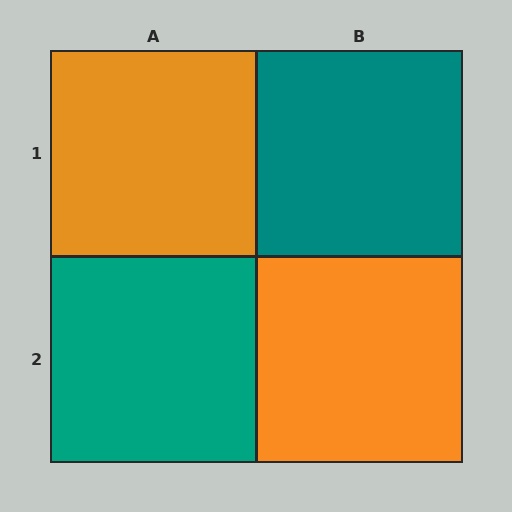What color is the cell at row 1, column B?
Teal.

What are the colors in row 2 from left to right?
Teal, orange.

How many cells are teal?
2 cells are teal.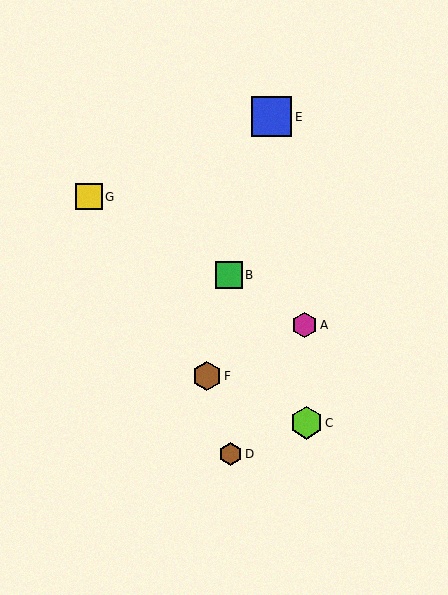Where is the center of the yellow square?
The center of the yellow square is at (89, 197).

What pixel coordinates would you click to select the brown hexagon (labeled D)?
Click at (231, 454) to select the brown hexagon D.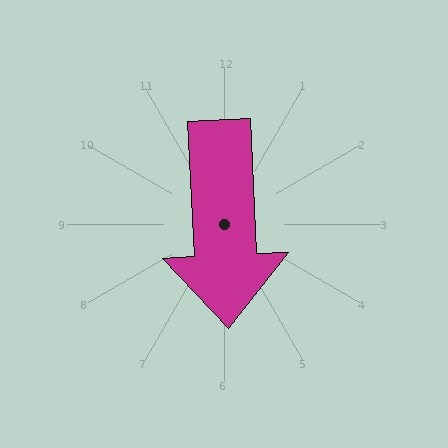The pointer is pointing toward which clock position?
Roughly 6 o'clock.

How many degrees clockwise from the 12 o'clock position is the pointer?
Approximately 177 degrees.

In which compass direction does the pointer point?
South.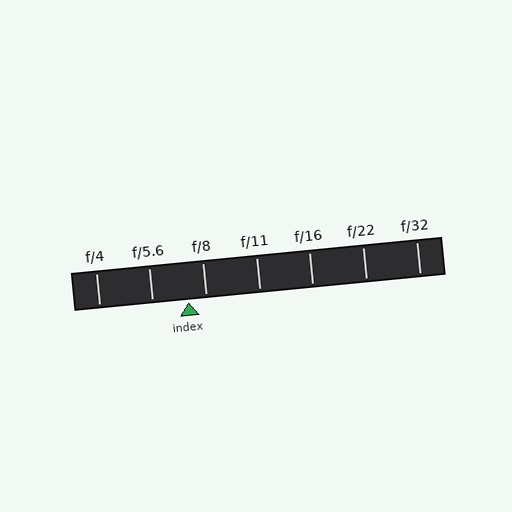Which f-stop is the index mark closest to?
The index mark is closest to f/8.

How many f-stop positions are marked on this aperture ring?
There are 7 f-stop positions marked.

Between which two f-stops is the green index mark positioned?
The index mark is between f/5.6 and f/8.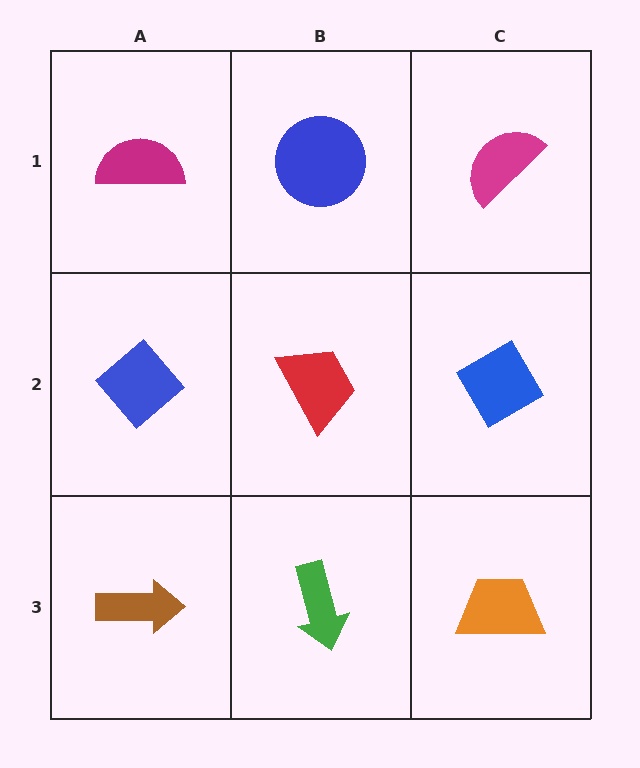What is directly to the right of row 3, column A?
A green arrow.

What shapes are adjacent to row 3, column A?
A blue diamond (row 2, column A), a green arrow (row 3, column B).